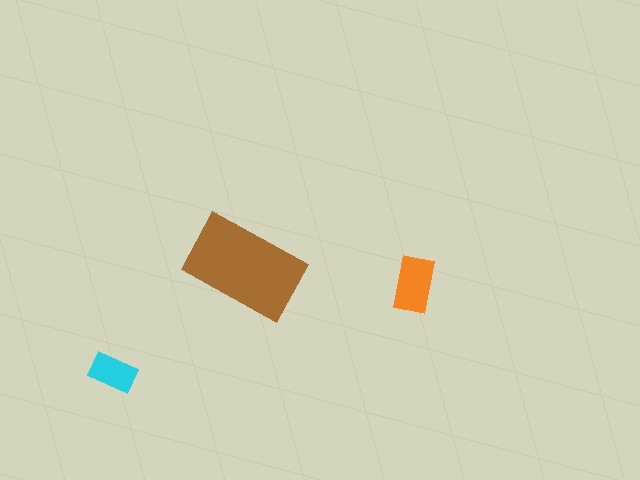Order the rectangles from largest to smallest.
the brown one, the orange one, the cyan one.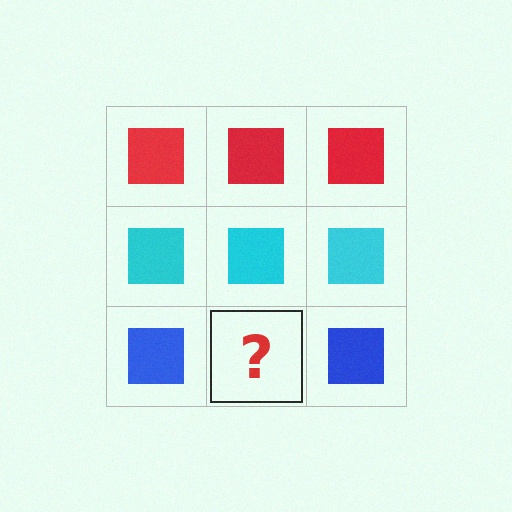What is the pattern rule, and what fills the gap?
The rule is that each row has a consistent color. The gap should be filled with a blue square.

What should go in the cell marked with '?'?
The missing cell should contain a blue square.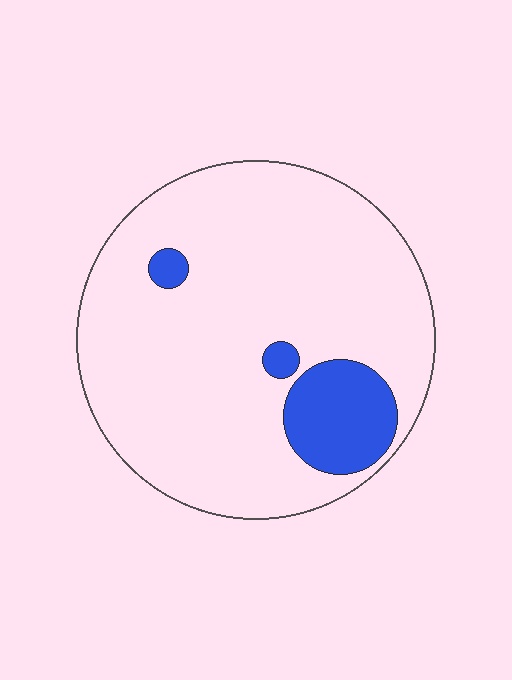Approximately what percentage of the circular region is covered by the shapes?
Approximately 15%.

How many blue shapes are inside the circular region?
3.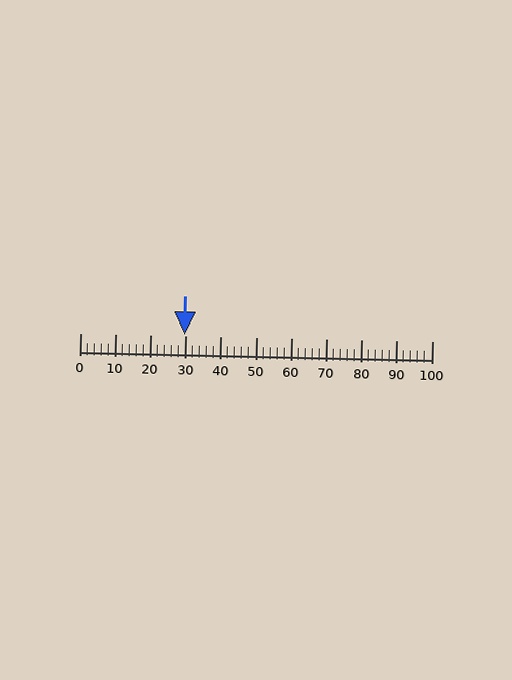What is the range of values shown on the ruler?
The ruler shows values from 0 to 100.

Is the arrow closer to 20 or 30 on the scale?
The arrow is closer to 30.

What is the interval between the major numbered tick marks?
The major tick marks are spaced 10 units apart.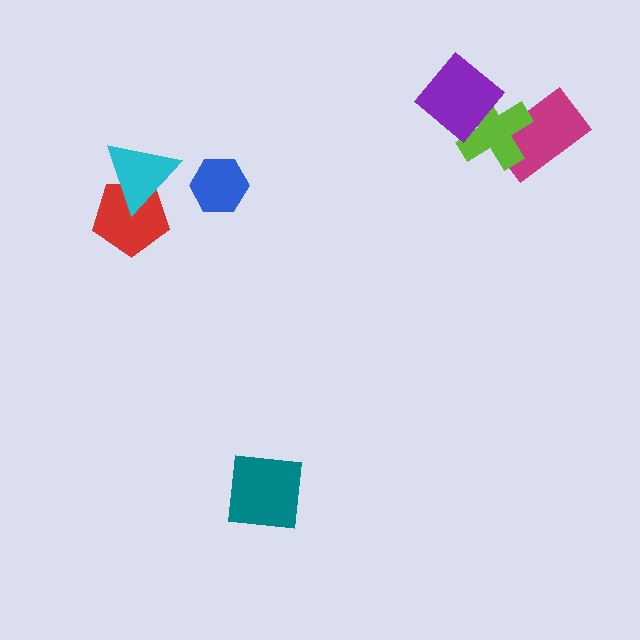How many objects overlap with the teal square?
0 objects overlap with the teal square.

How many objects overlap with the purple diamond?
1 object overlaps with the purple diamond.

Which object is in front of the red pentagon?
The cyan triangle is in front of the red pentagon.